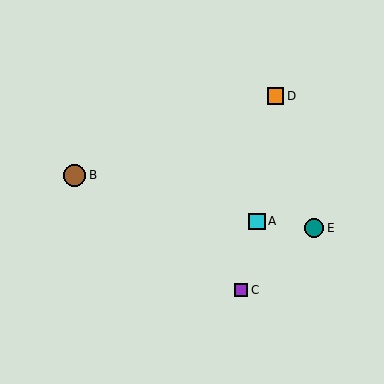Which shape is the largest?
The brown circle (labeled B) is the largest.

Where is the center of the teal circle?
The center of the teal circle is at (314, 228).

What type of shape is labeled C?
Shape C is a purple square.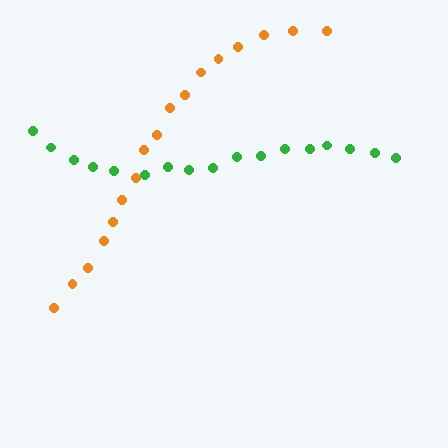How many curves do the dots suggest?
There are 2 distinct paths.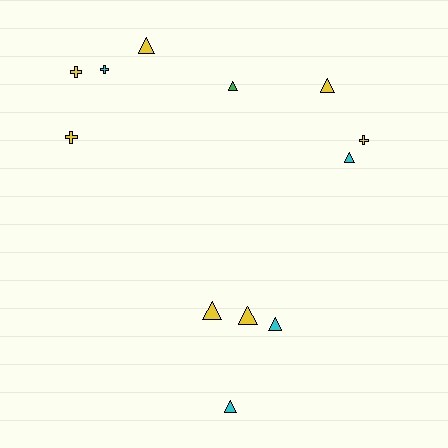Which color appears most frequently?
Yellow, with 7 objects.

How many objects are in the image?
There are 12 objects.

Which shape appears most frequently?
Triangle, with 8 objects.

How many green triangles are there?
There is 1 green triangle.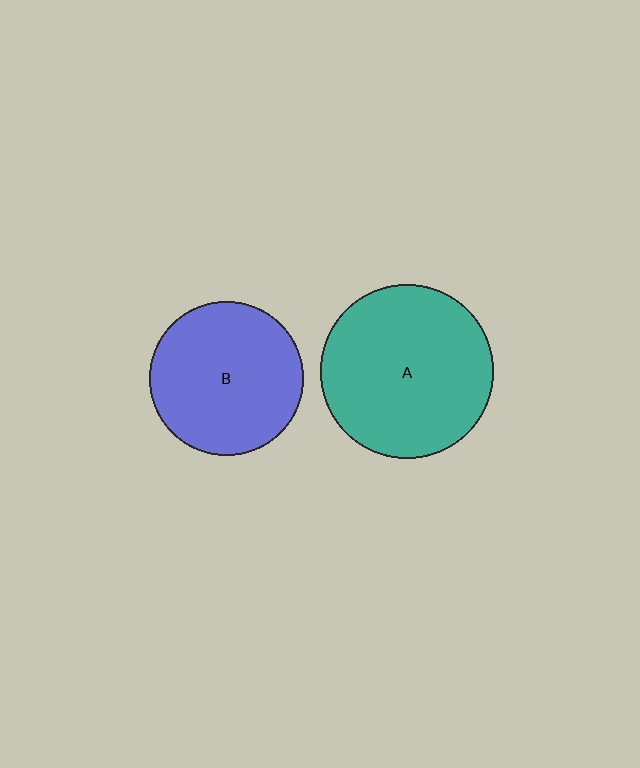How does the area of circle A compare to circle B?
Approximately 1.3 times.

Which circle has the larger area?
Circle A (teal).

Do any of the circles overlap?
No, none of the circles overlap.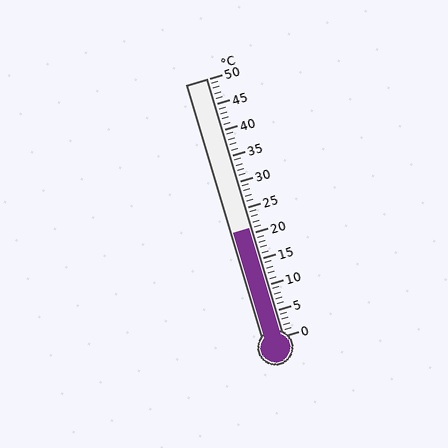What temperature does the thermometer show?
The thermometer shows approximately 21°C.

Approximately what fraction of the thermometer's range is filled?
The thermometer is filled to approximately 40% of its range.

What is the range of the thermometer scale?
The thermometer scale ranges from 0°C to 50°C.